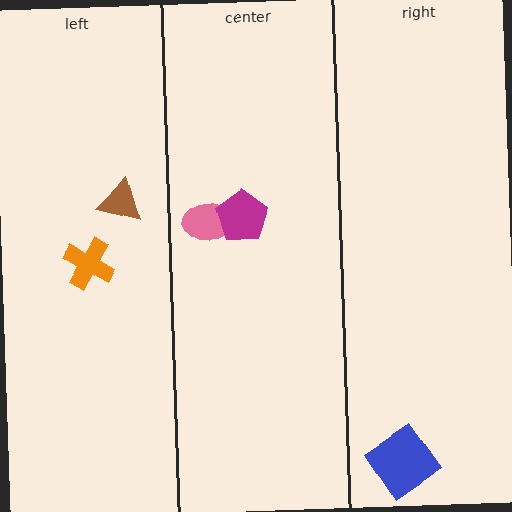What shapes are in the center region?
The pink ellipse, the magenta pentagon.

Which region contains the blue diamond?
The right region.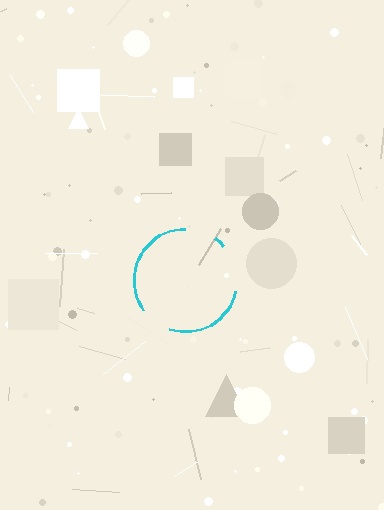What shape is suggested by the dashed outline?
The dashed outline suggests a circle.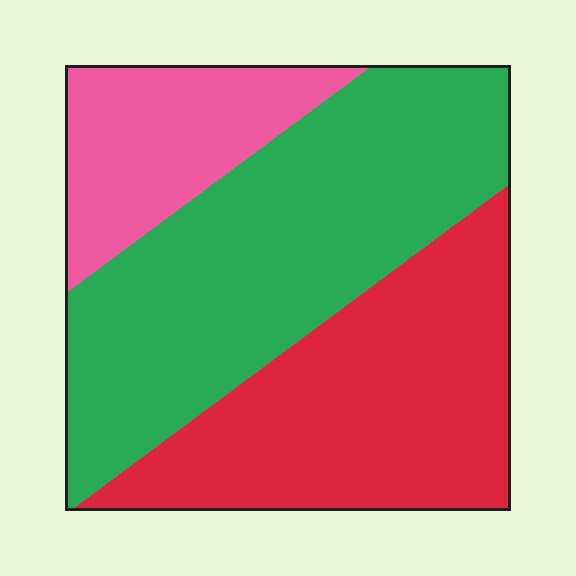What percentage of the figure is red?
Red covers roughly 35% of the figure.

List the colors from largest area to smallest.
From largest to smallest: green, red, pink.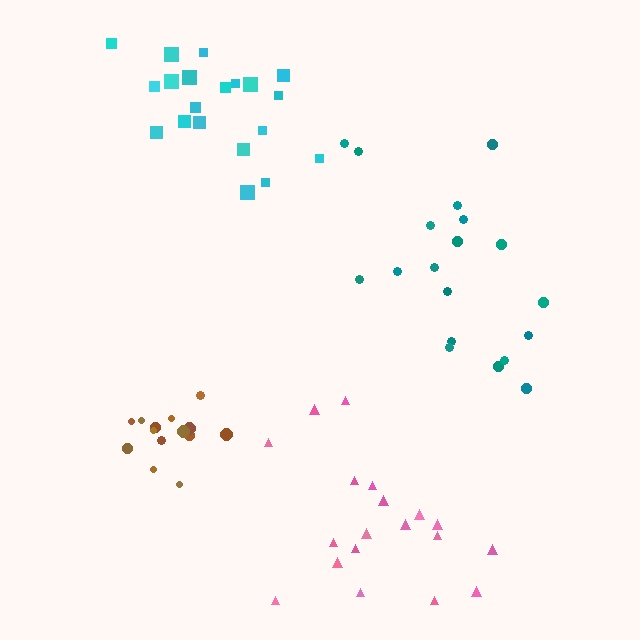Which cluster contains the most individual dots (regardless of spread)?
Cyan (20).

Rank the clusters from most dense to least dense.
brown, cyan, pink, teal.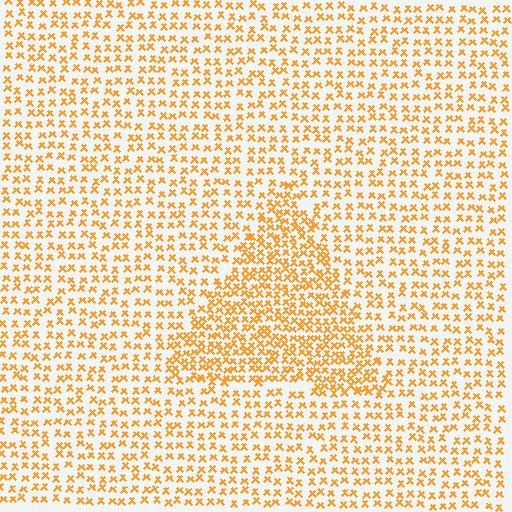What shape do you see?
I see a triangle.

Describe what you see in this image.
The image contains small orange elements arranged at two different densities. A triangle-shaped region is visible where the elements are more densely packed than the surrounding area.